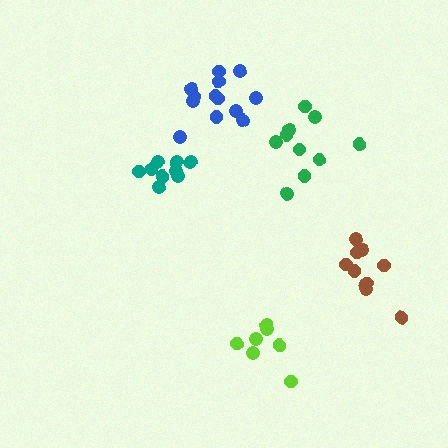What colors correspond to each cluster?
The clusters are colored: lime, green, teal, blue, brown.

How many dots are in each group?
Group 1: 7 dots, Group 2: 10 dots, Group 3: 9 dots, Group 4: 13 dots, Group 5: 10 dots (49 total).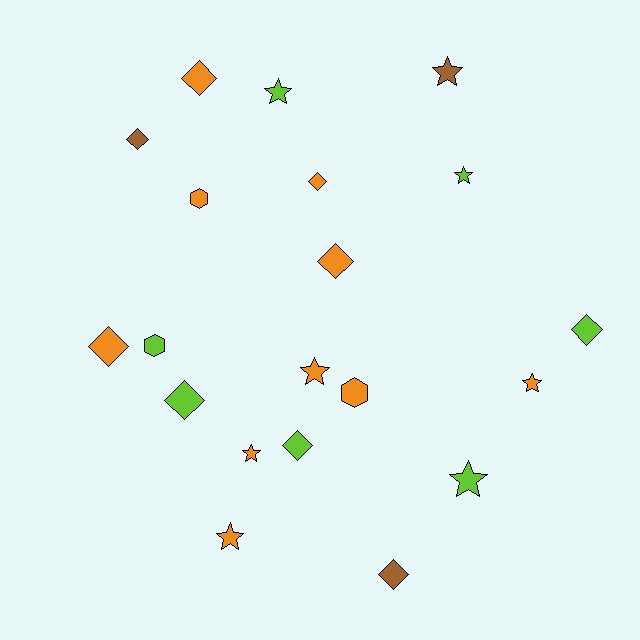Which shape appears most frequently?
Diamond, with 9 objects.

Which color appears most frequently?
Orange, with 10 objects.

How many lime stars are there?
There are 3 lime stars.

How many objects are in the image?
There are 20 objects.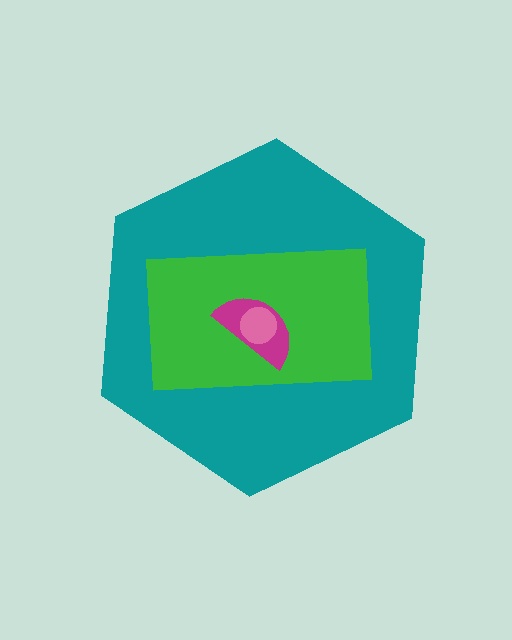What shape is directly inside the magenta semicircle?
The pink circle.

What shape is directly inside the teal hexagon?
The green rectangle.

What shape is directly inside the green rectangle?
The magenta semicircle.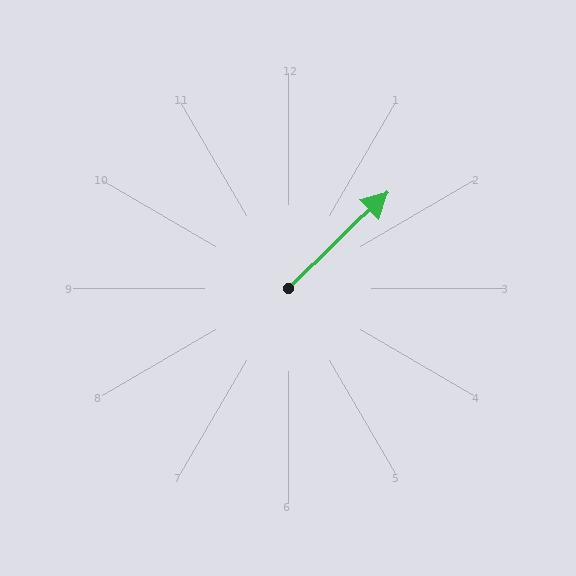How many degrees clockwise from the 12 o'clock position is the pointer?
Approximately 46 degrees.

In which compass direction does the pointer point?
Northeast.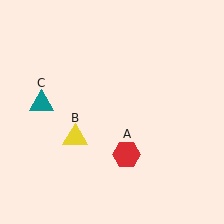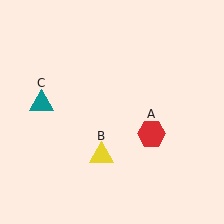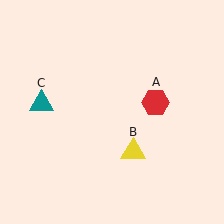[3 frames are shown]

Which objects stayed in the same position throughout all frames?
Teal triangle (object C) remained stationary.